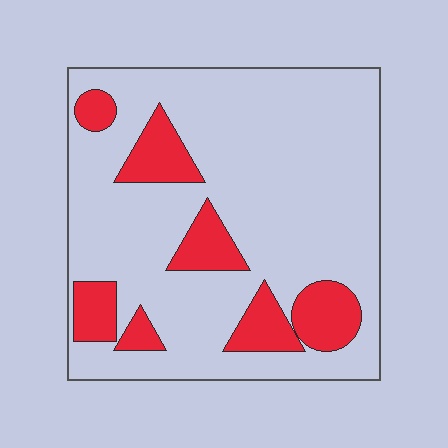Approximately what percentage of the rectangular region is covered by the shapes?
Approximately 20%.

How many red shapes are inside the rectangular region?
7.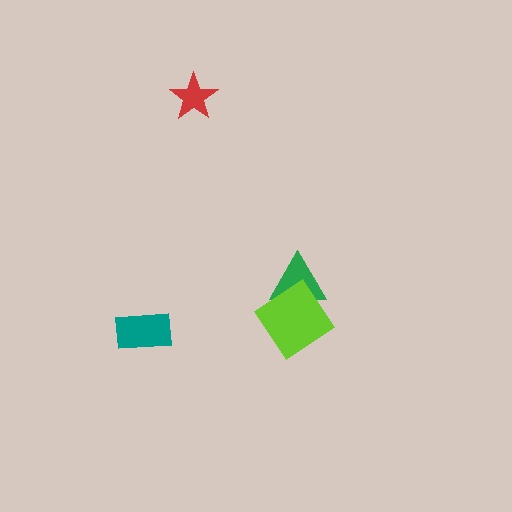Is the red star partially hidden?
No, no other shape covers it.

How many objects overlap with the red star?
0 objects overlap with the red star.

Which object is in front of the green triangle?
The lime diamond is in front of the green triangle.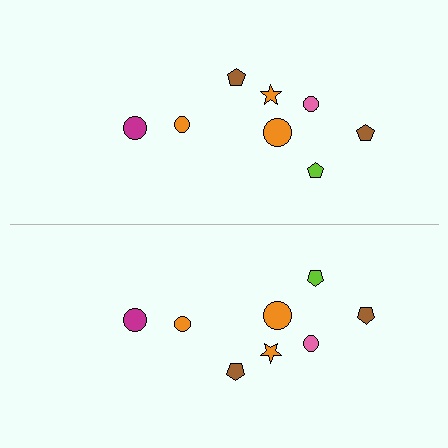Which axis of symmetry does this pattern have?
The pattern has a horizontal axis of symmetry running through the center of the image.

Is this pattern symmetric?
Yes, this pattern has bilateral (reflection) symmetry.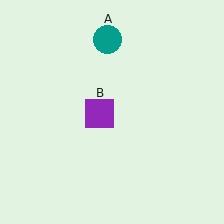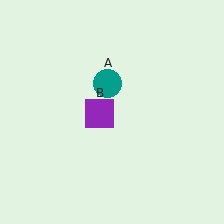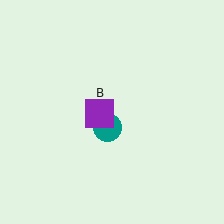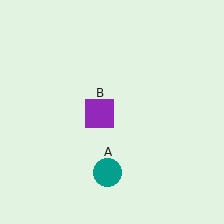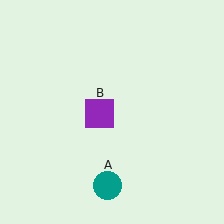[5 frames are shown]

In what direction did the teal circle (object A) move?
The teal circle (object A) moved down.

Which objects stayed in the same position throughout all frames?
Purple square (object B) remained stationary.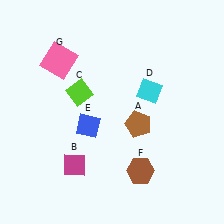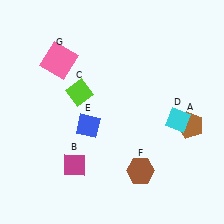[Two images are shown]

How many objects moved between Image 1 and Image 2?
2 objects moved between the two images.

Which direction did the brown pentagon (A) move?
The brown pentagon (A) moved right.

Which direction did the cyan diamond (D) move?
The cyan diamond (D) moved down.